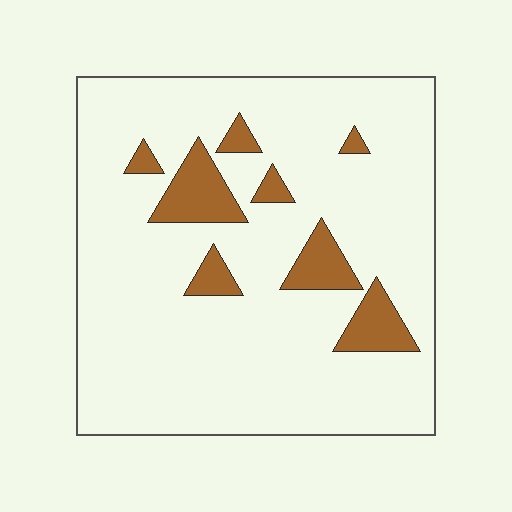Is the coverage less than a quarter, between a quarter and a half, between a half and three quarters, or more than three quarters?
Less than a quarter.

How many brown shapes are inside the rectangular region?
8.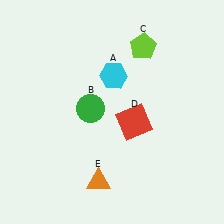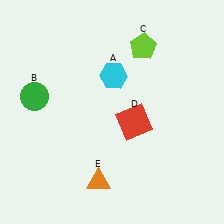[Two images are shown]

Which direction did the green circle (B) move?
The green circle (B) moved left.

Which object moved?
The green circle (B) moved left.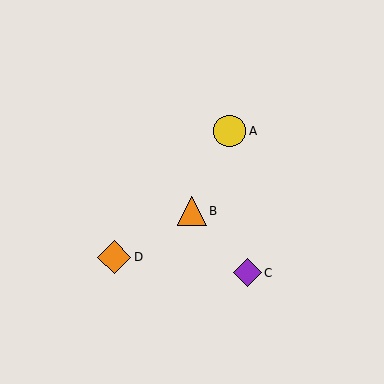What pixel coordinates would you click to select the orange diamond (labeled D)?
Click at (114, 257) to select the orange diamond D.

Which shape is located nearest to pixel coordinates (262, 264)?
The purple diamond (labeled C) at (247, 273) is nearest to that location.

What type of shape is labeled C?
Shape C is a purple diamond.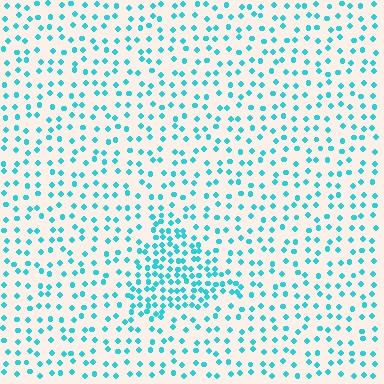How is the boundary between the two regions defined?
The boundary is defined by a change in element density (approximately 2.2x ratio). All elements are the same color, size, and shape.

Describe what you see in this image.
The image contains small cyan elements arranged at two different densities. A triangle-shaped region is visible where the elements are more densely packed than the surrounding area.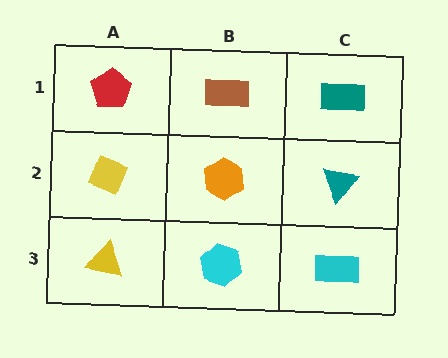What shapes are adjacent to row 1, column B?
An orange hexagon (row 2, column B), a red pentagon (row 1, column A), a teal rectangle (row 1, column C).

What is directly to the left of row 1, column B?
A red pentagon.